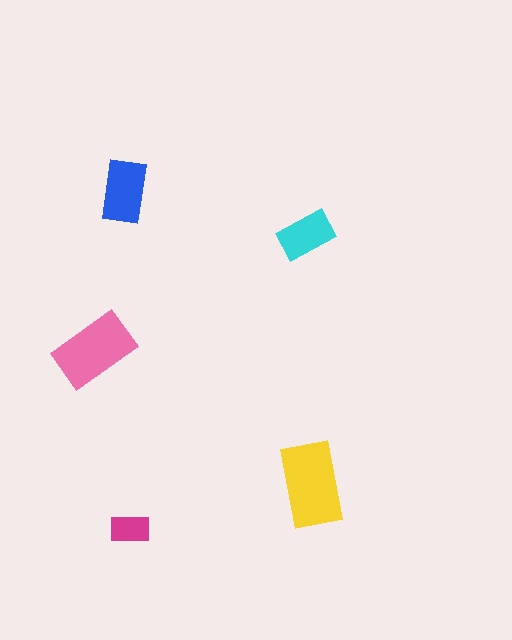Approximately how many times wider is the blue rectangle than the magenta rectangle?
About 1.5 times wider.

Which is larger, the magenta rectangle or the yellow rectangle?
The yellow one.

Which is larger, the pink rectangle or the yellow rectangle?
The yellow one.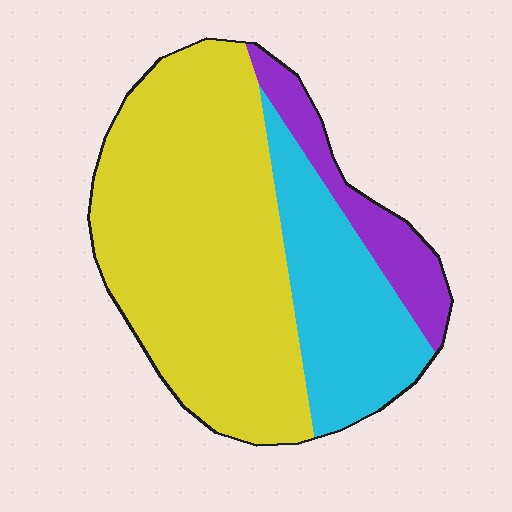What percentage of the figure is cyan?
Cyan covers about 25% of the figure.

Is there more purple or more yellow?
Yellow.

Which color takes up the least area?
Purple, at roughly 10%.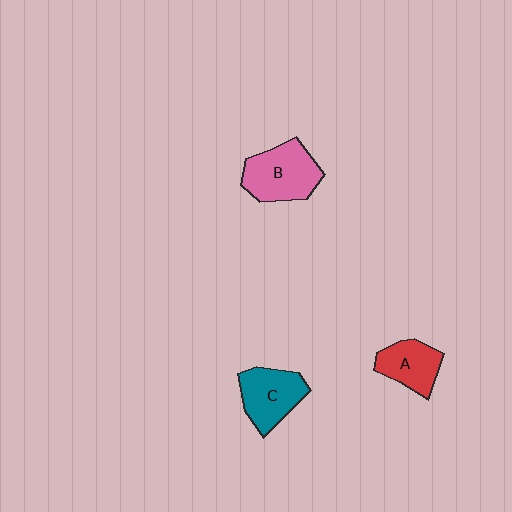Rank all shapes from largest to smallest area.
From largest to smallest: B (pink), C (teal), A (red).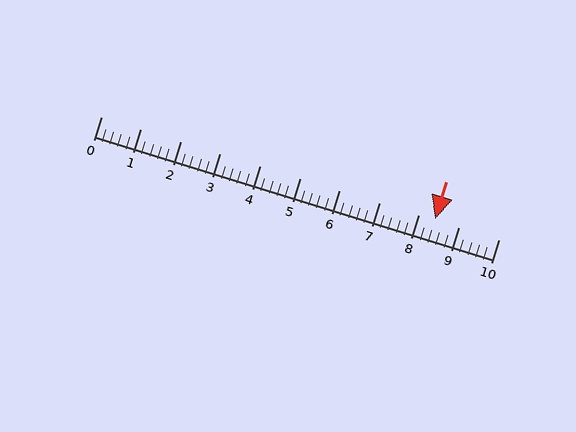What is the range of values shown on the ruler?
The ruler shows values from 0 to 10.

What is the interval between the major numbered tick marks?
The major tick marks are spaced 1 units apart.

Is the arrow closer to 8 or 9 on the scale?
The arrow is closer to 8.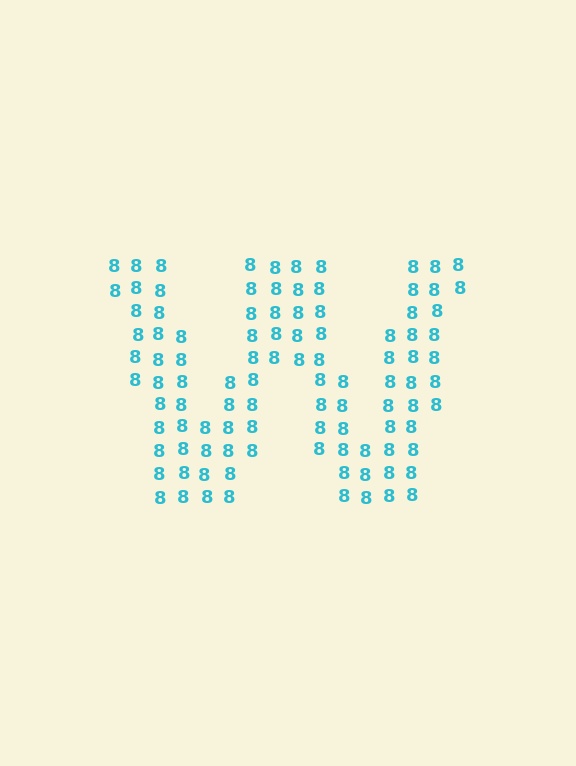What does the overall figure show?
The overall figure shows the letter W.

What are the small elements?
The small elements are digit 8's.